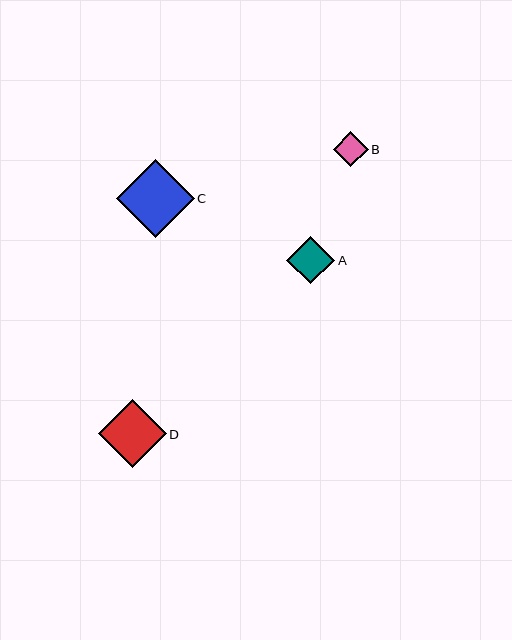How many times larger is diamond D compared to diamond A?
Diamond D is approximately 1.4 times the size of diamond A.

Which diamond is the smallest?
Diamond B is the smallest with a size of approximately 35 pixels.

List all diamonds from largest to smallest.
From largest to smallest: C, D, A, B.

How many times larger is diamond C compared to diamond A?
Diamond C is approximately 1.6 times the size of diamond A.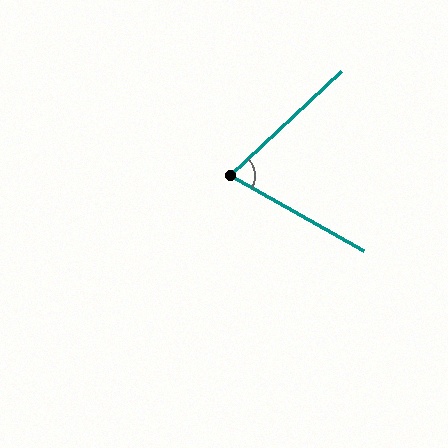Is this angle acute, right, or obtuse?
It is acute.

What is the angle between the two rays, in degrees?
Approximately 72 degrees.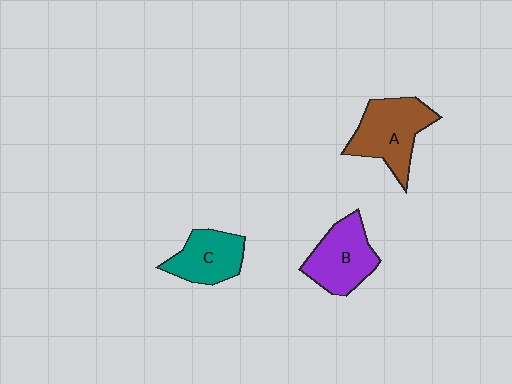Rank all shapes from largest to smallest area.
From largest to smallest: A (brown), B (purple), C (teal).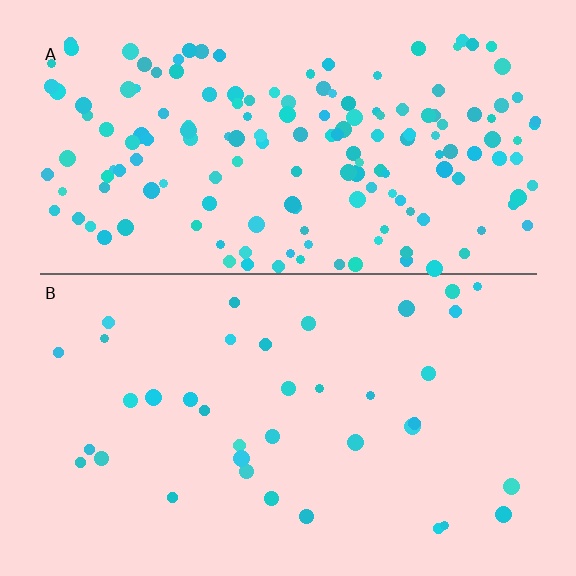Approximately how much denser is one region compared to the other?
Approximately 4.3× — region A over region B.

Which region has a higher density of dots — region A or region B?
A (the top).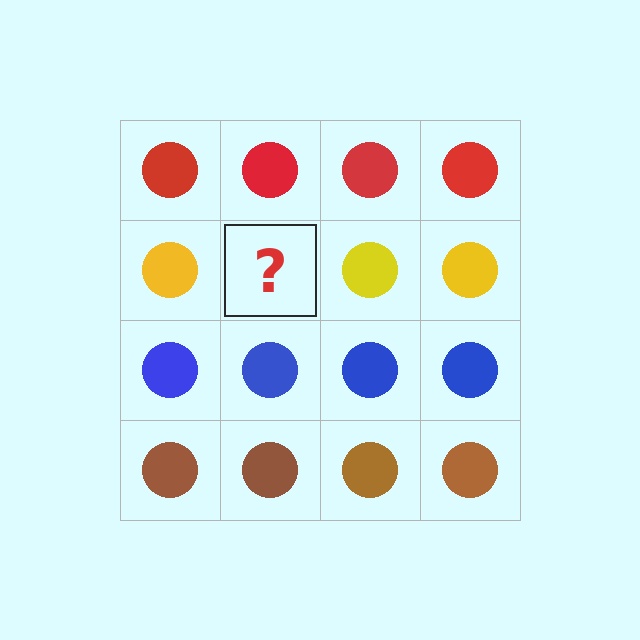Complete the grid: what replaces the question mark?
The question mark should be replaced with a yellow circle.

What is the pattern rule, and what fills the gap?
The rule is that each row has a consistent color. The gap should be filled with a yellow circle.